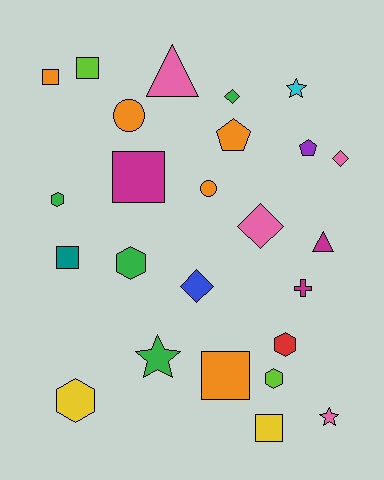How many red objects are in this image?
There is 1 red object.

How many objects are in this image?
There are 25 objects.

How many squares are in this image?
There are 6 squares.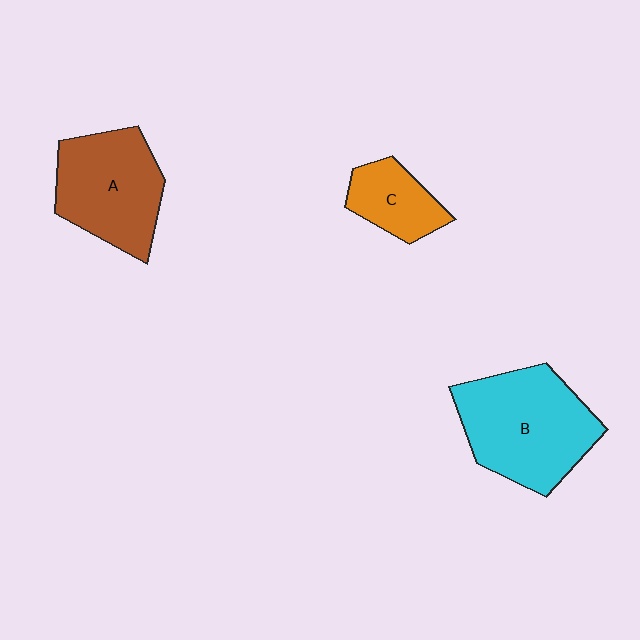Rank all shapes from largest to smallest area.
From largest to smallest: B (cyan), A (brown), C (orange).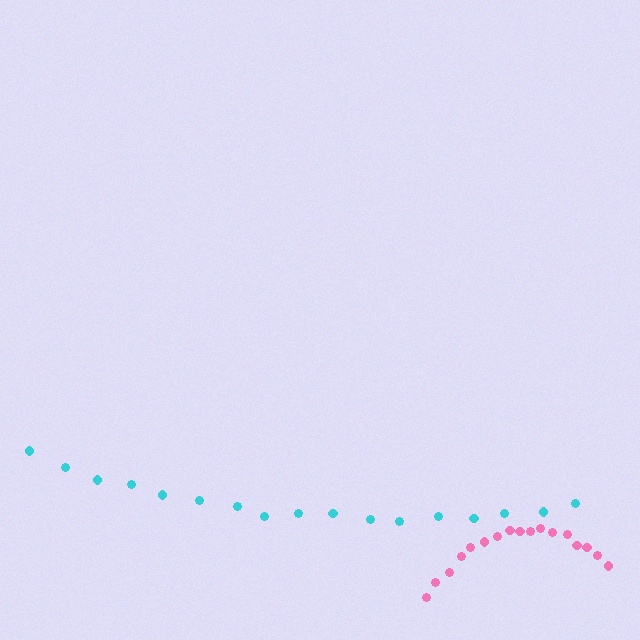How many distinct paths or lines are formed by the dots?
There are 2 distinct paths.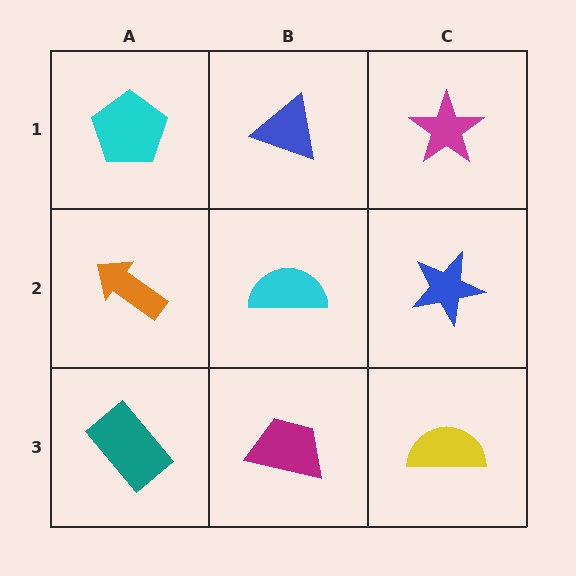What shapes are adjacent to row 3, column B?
A cyan semicircle (row 2, column B), a teal rectangle (row 3, column A), a yellow semicircle (row 3, column C).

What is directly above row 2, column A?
A cyan pentagon.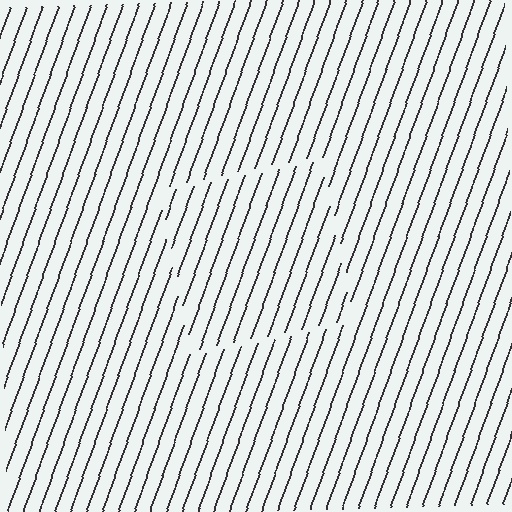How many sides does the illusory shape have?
4 sides — the line-ends trace a square.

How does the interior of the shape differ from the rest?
The interior of the shape contains the same grating, shifted by half a period — the contour is defined by the phase discontinuity where line-ends from the inner and outer gratings abut.